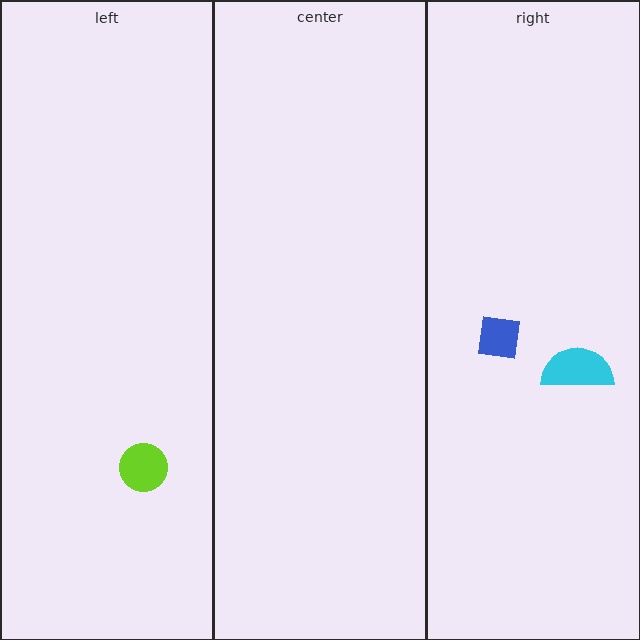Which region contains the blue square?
The right region.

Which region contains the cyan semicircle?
The right region.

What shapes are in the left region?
The lime circle.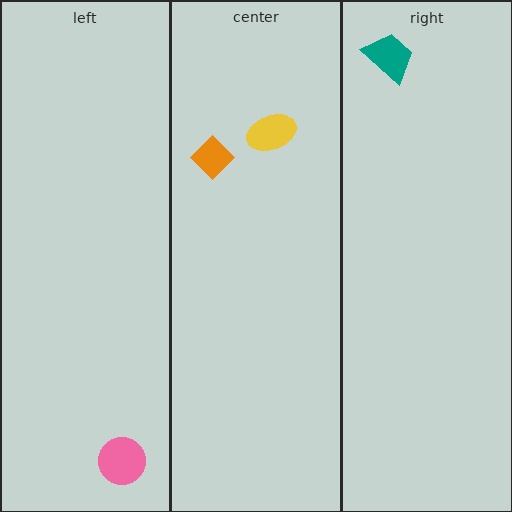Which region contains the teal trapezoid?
The right region.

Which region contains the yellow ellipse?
The center region.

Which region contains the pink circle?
The left region.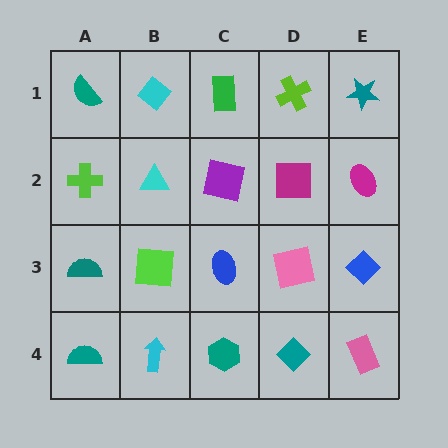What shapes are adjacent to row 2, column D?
A lime cross (row 1, column D), a pink square (row 3, column D), a purple square (row 2, column C), a magenta ellipse (row 2, column E).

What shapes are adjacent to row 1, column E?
A magenta ellipse (row 2, column E), a lime cross (row 1, column D).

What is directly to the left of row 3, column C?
A lime square.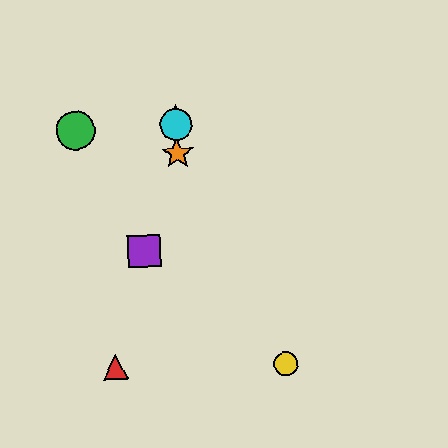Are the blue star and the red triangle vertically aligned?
No, the blue star is at x≈176 and the red triangle is at x≈116.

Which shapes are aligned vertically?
The blue star, the orange star, the cyan circle are aligned vertically.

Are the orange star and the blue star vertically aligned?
Yes, both are at x≈177.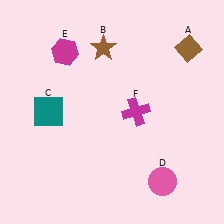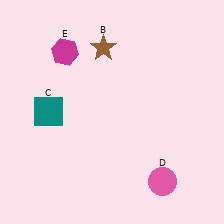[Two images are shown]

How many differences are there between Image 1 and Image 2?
There are 2 differences between the two images.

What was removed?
The brown diamond (A), the magenta cross (F) were removed in Image 2.